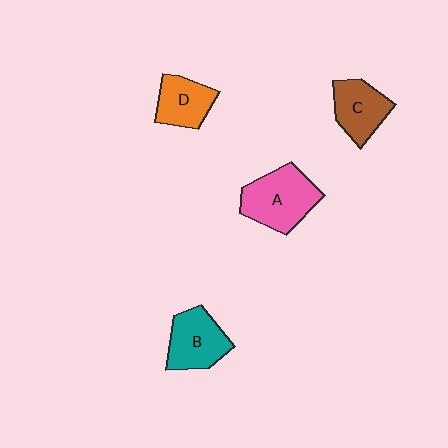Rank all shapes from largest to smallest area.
From largest to smallest: A (pink), B (teal), C (brown), D (orange).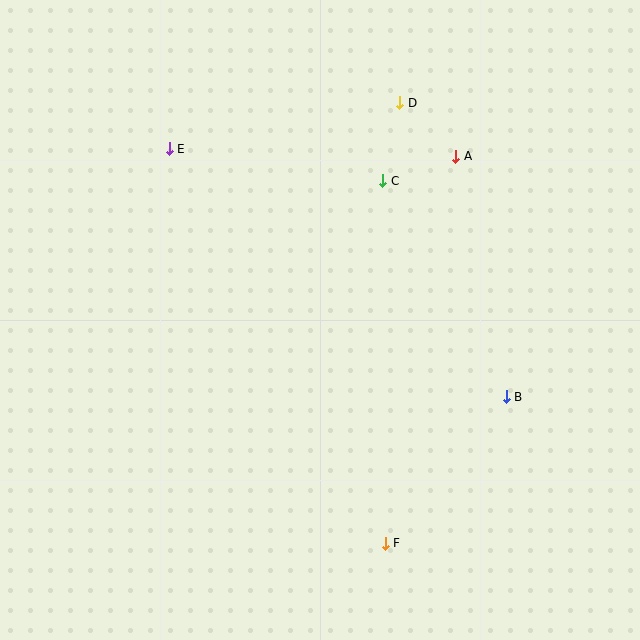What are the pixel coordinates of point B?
Point B is at (506, 397).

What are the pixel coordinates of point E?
Point E is at (169, 149).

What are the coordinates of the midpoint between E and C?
The midpoint between E and C is at (276, 165).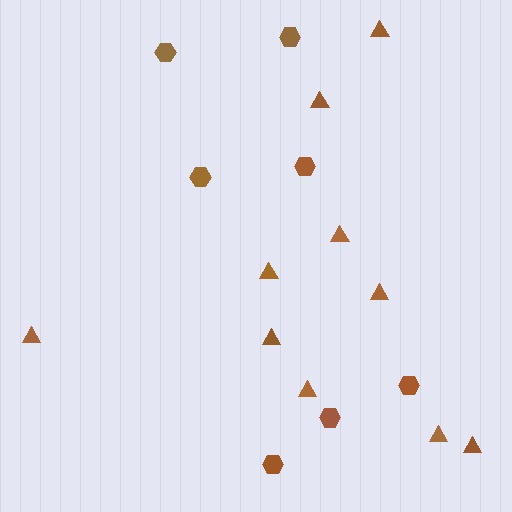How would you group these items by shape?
There are 2 groups: one group of hexagons (7) and one group of triangles (10).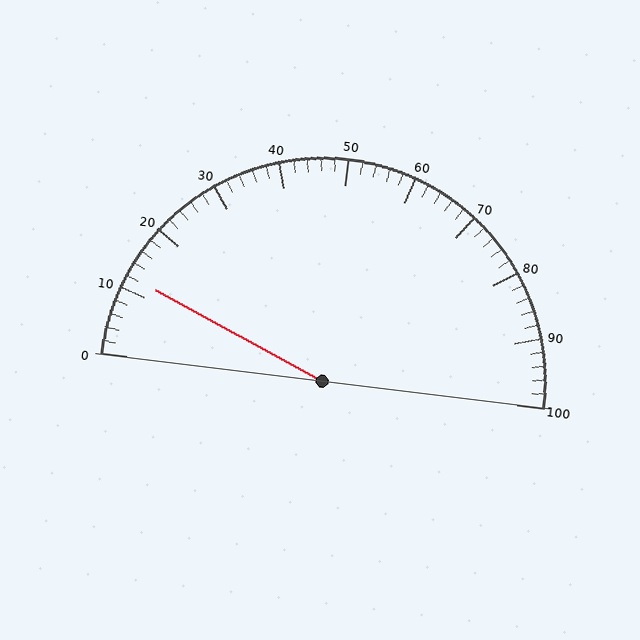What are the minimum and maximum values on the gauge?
The gauge ranges from 0 to 100.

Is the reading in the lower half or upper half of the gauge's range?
The reading is in the lower half of the range (0 to 100).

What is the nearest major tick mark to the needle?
The nearest major tick mark is 10.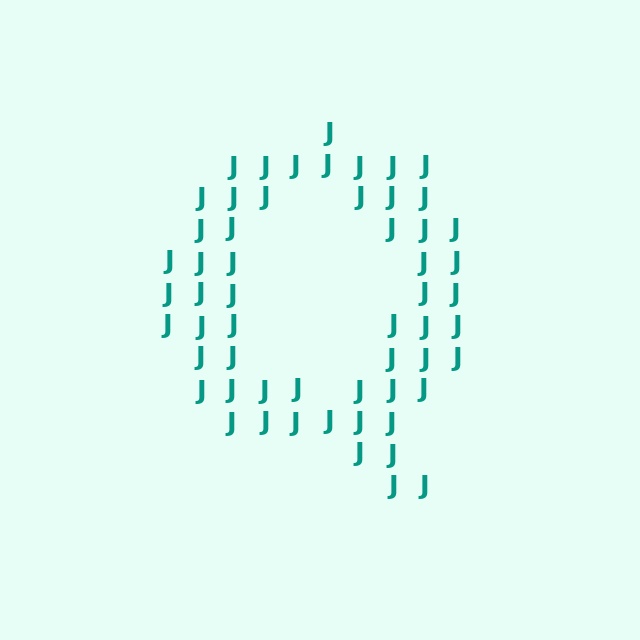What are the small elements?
The small elements are letter J's.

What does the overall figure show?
The overall figure shows the letter Q.